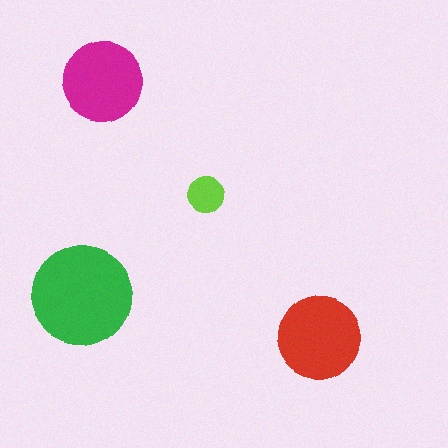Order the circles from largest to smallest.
the green one, the red one, the magenta one, the lime one.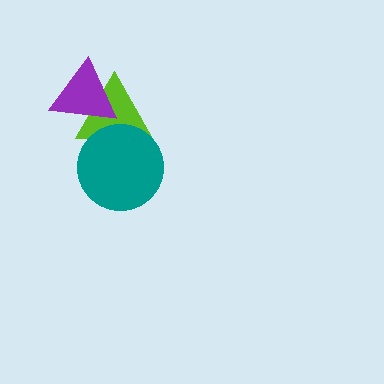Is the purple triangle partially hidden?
No, no other shape covers it.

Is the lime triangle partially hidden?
Yes, it is partially covered by another shape.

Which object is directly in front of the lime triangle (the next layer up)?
The purple triangle is directly in front of the lime triangle.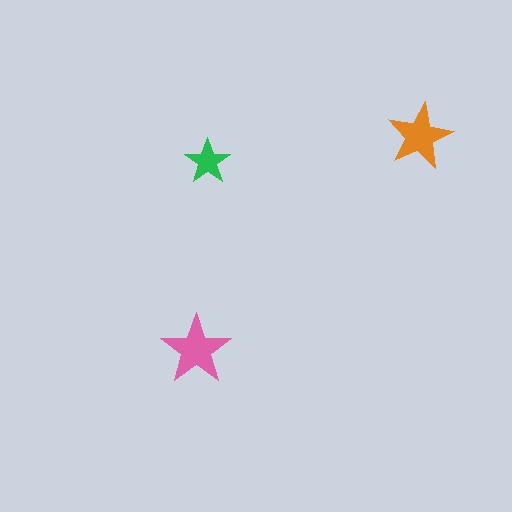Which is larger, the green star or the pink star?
The pink one.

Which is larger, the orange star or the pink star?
The pink one.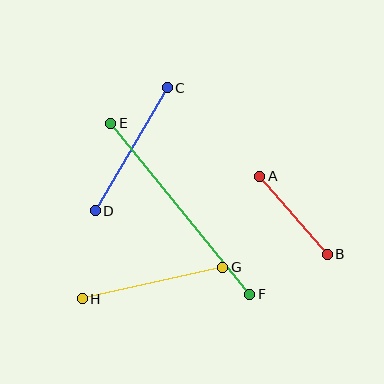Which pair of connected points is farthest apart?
Points E and F are farthest apart.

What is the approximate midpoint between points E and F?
The midpoint is at approximately (180, 209) pixels.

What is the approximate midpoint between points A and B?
The midpoint is at approximately (293, 215) pixels.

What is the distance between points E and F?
The distance is approximately 220 pixels.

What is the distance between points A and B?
The distance is approximately 103 pixels.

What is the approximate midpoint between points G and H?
The midpoint is at approximately (153, 283) pixels.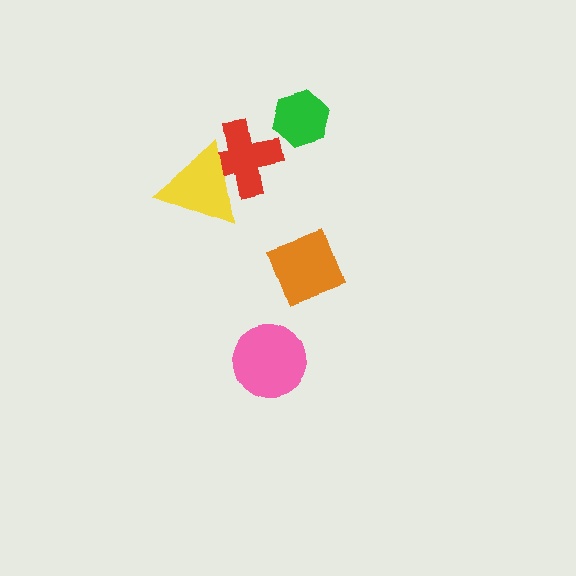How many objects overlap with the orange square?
0 objects overlap with the orange square.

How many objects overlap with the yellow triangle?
1 object overlaps with the yellow triangle.